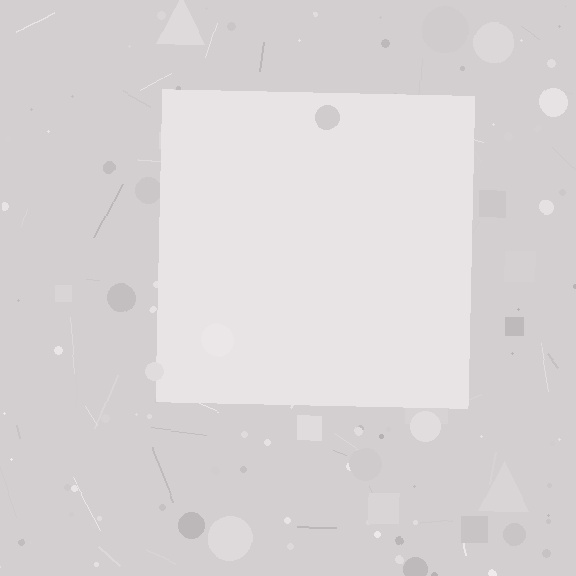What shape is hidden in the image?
A square is hidden in the image.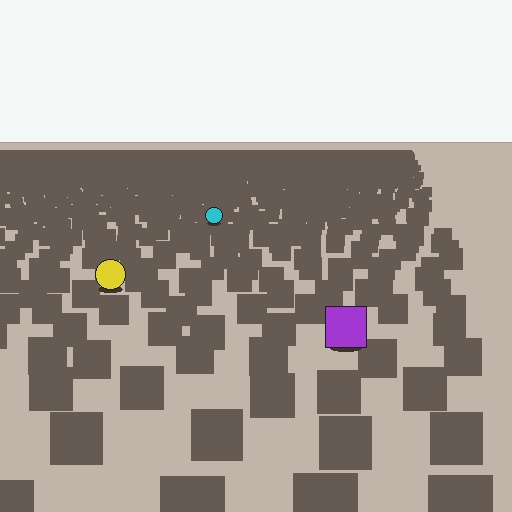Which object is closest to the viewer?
The purple square is closest. The texture marks near it are larger and more spread out.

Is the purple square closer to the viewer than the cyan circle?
Yes. The purple square is closer — you can tell from the texture gradient: the ground texture is coarser near it.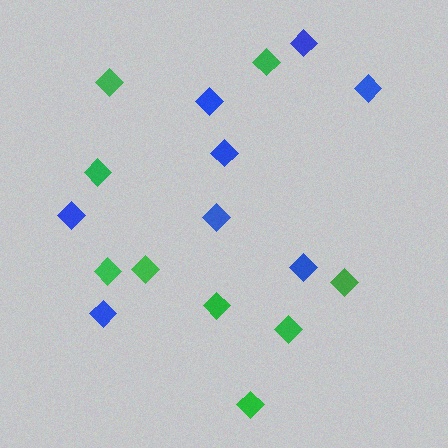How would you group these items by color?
There are 2 groups: one group of green diamonds (9) and one group of blue diamonds (8).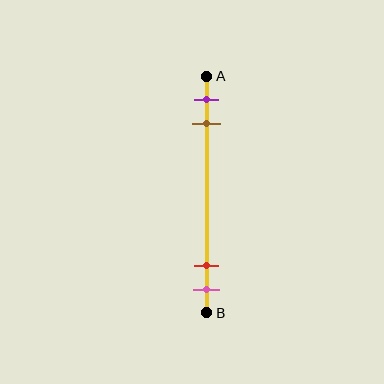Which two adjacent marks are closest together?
The red and pink marks are the closest adjacent pair.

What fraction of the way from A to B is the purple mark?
The purple mark is approximately 10% (0.1) of the way from A to B.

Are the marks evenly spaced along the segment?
No, the marks are not evenly spaced.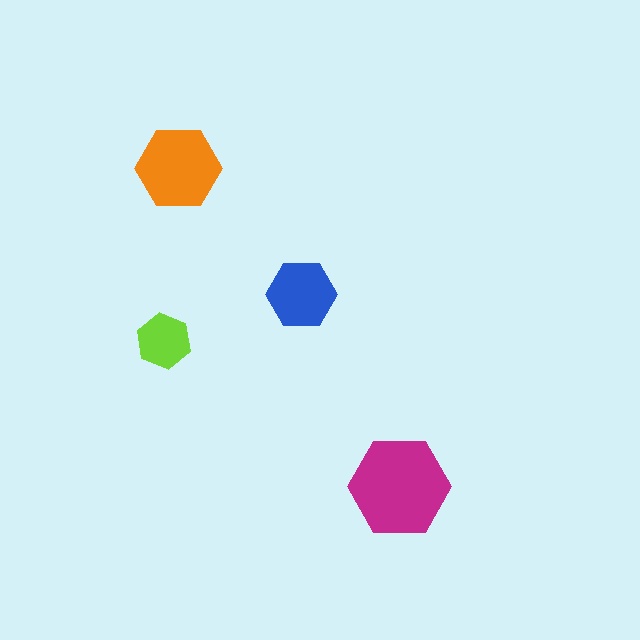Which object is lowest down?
The magenta hexagon is bottommost.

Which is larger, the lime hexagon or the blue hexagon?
The blue one.